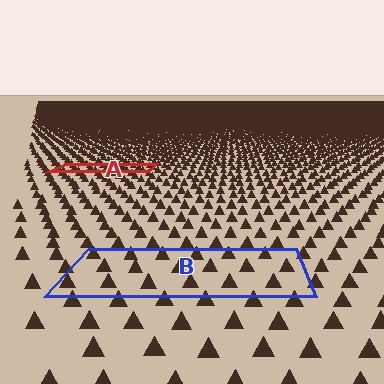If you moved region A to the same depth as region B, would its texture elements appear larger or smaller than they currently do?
They would appear larger. At a closer depth, the same texture elements are projected at a bigger on-screen size.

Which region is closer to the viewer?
Region B is closer. The texture elements there are larger and more spread out.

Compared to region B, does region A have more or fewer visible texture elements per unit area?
Region A has more texture elements per unit area — they are packed more densely because it is farther away.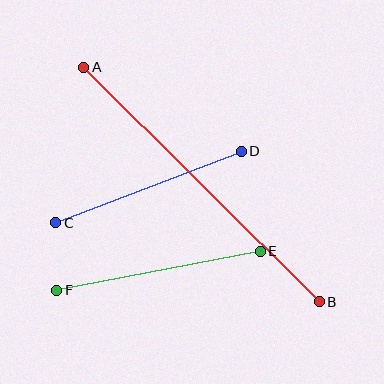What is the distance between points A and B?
The distance is approximately 332 pixels.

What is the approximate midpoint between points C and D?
The midpoint is at approximately (149, 187) pixels.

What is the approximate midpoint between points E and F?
The midpoint is at approximately (158, 271) pixels.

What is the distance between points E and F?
The distance is approximately 207 pixels.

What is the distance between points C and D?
The distance is approximately 198 pixels.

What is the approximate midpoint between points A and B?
The midpoint is at approximately (202, 185) pixels.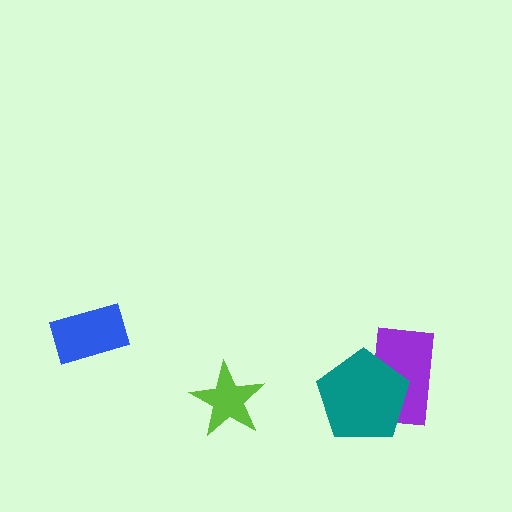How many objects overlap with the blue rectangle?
0 objects overlap with the blue rectangle.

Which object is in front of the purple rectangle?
The teal pentagon is in front of the purple rectangle.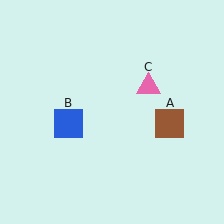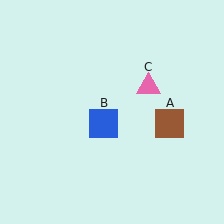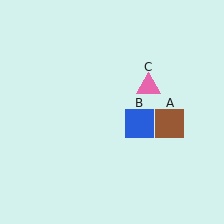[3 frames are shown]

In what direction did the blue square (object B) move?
The blue square (object B) moved right.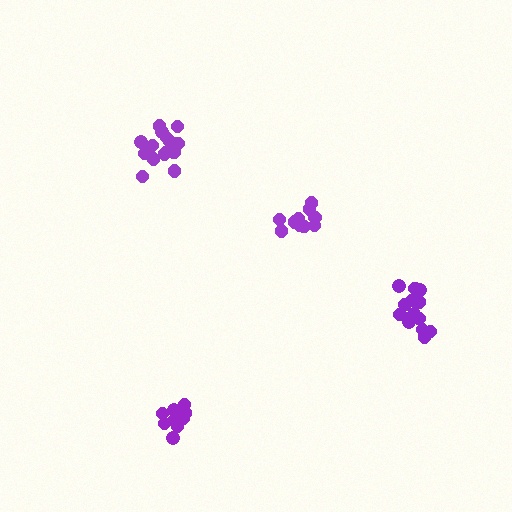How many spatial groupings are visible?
There are 4 spatial groupings.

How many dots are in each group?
Group 1: 14 dots, Group 2: 10 dots, Group 3: 10 dots, Group 4: 16 dots (50 total).